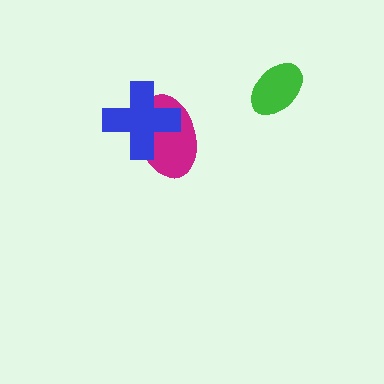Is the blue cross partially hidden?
No, no other shape covers it.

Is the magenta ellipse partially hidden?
Yes, it is partially covered by another shape.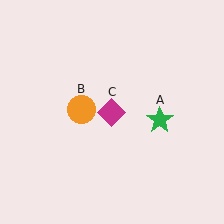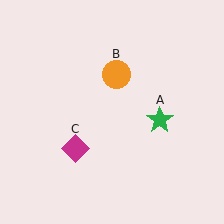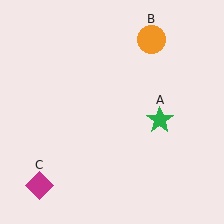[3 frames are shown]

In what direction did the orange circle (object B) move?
The orange circle (object B) moved up and to the right.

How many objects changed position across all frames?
2 objects changed position: orange circle (object B), magenta diamond (object C).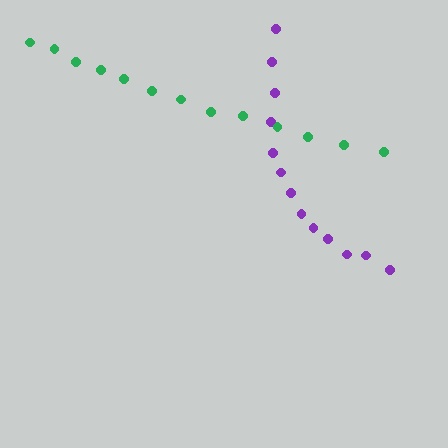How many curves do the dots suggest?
There are 2 distinct paths.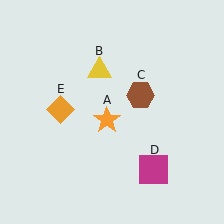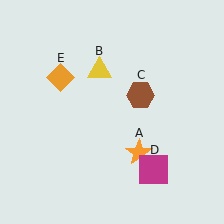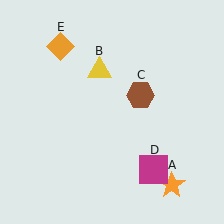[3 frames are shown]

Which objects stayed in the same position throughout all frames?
Yellow triangle (object B) and brown hexagon (object C) and magenta square (object D) remained stationary.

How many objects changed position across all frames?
2 objects changed position: orange star (object A), orange diamond (object E).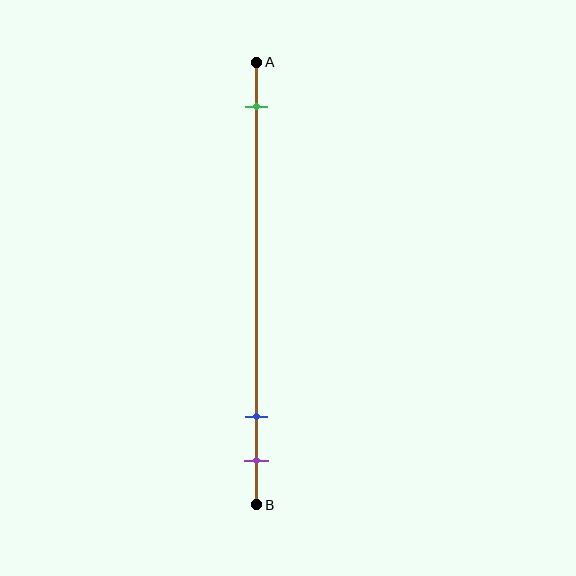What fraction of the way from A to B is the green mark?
The green mark is approximately 10% (0.1) of the way from A to B.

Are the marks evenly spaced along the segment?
No, the marks are not evenly spaced.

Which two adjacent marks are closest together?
The blue and purple marks are the closest adjacent pair.